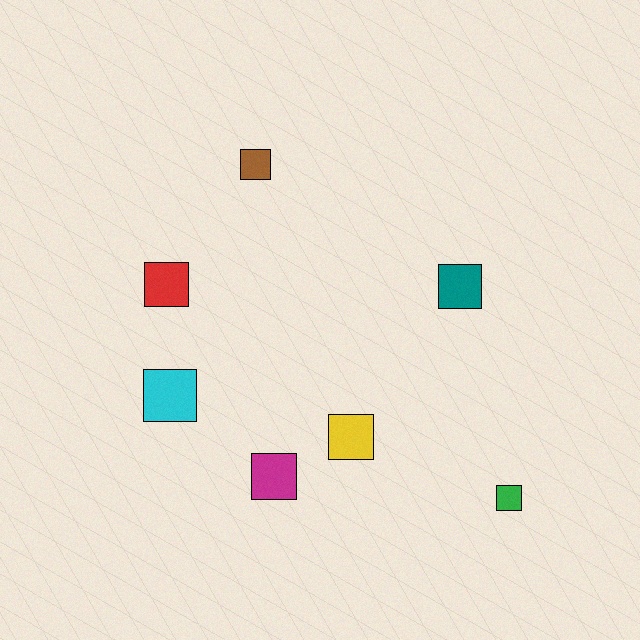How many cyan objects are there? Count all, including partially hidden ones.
There is 1 cyan object.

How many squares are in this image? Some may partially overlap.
There are 7 squares.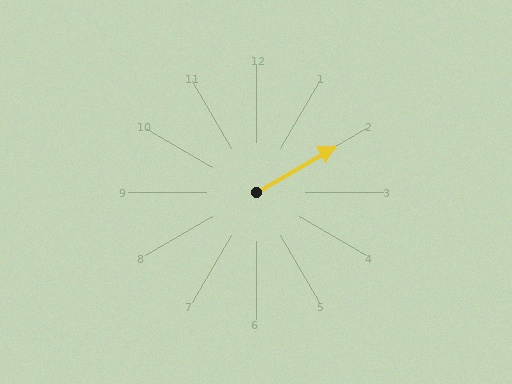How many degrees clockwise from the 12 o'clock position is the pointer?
Approximately 60 degrees.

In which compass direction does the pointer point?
Northeast.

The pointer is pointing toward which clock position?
Roughly 2 o'clock.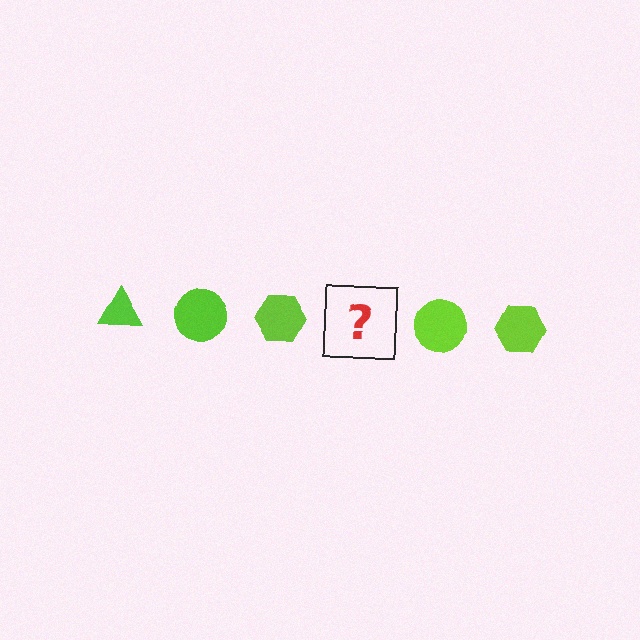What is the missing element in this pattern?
The missing element is a lime triangle.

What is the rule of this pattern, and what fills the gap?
The rule is that the pattern cycles through triangle, circle, hexagon shapes in lime. The gap should be filled with a lime triangle.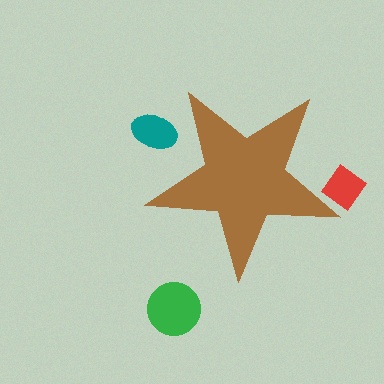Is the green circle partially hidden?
No, the green circle is fully visible.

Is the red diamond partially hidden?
Yes, the red diamond is partially hidden behind the brown star.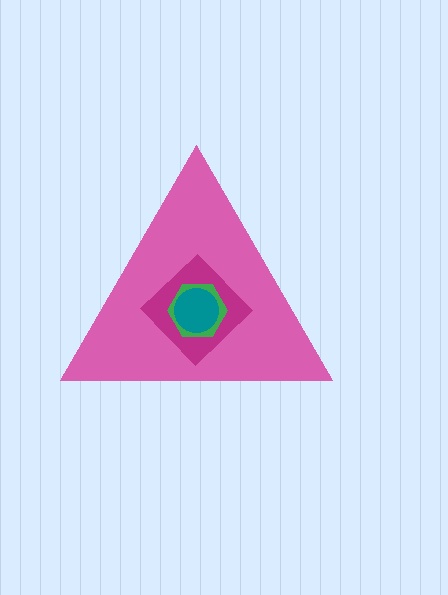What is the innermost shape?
The teal circle.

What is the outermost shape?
The pink triangle.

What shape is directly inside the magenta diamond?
The green hexagon.